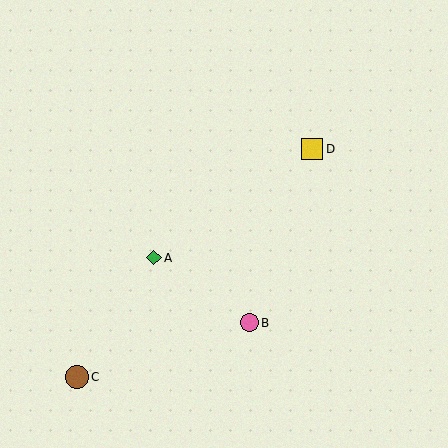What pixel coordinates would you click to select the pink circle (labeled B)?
Click at (249, 323) to select the pink circle B.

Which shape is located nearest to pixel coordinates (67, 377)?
The brown circle (labeled C) at (77, 377) is nearest to that location.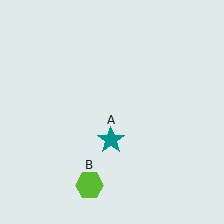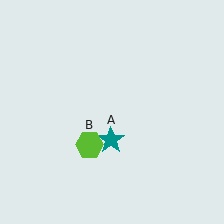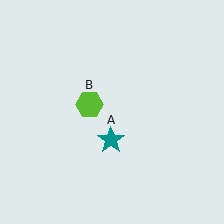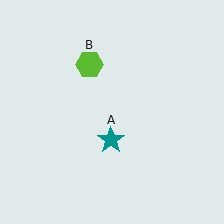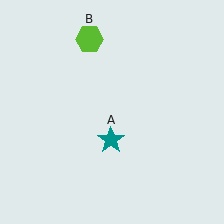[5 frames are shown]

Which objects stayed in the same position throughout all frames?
Teal star (object A) remained stationary.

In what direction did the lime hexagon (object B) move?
The lime hexagon (object B) moved up.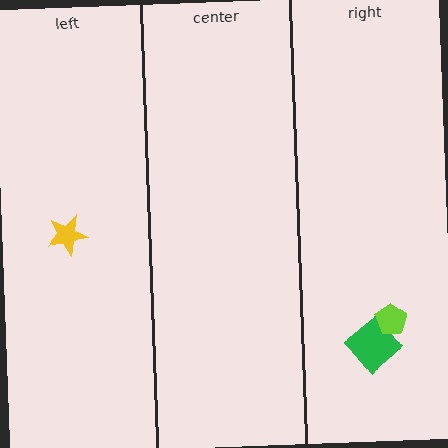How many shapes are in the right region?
2.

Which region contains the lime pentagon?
The right region.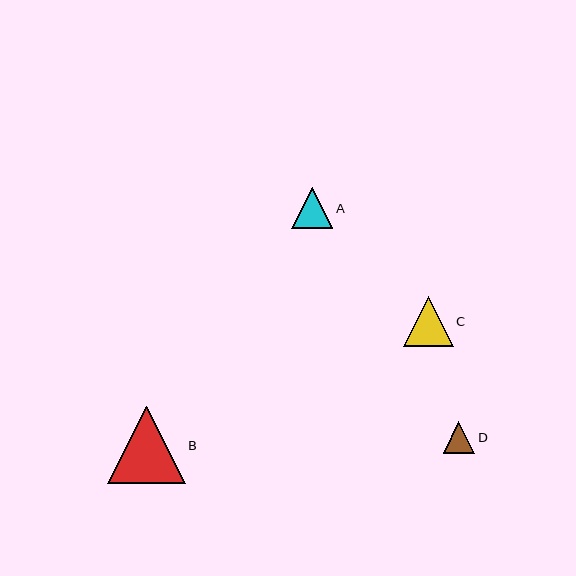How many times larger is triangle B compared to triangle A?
Triangle B is approximately 1.9 times the size of triangle A.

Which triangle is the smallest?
Triangle D is the smallest with a size of approximately 32 pixels.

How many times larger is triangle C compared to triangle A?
Triangle C is approximately 1.2 times the size of triangle A.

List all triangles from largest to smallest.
From largest to smallest: B, C, A, D.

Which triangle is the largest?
Triangle B is the largest with a size of approximately 78 pixels.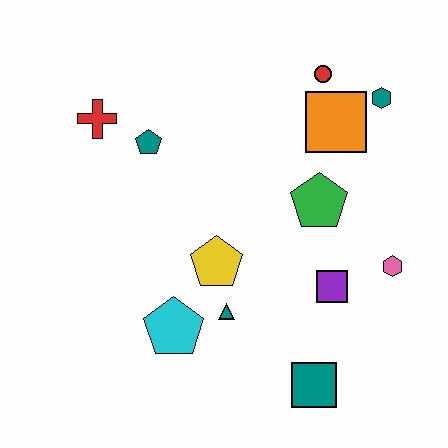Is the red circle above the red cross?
Yes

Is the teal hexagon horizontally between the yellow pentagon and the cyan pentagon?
No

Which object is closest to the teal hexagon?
The orange square is closest to the teal hexagon.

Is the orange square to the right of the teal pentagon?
Yes